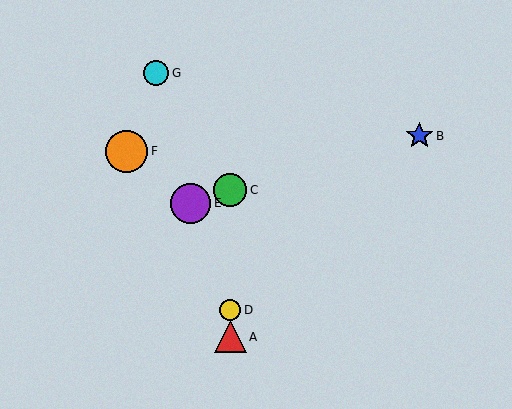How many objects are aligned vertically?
3 objects (A, C, D) are aligned vertically.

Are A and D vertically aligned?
Yes, both are at x≈230.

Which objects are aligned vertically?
Objects A, C, D are aligned vertically.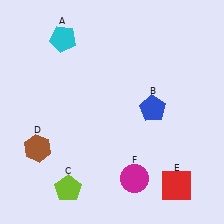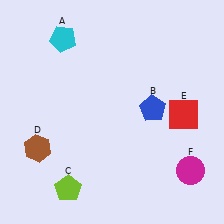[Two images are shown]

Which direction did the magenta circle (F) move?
The magenta circle (F) moved right.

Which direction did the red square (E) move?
The red square (E) moved up.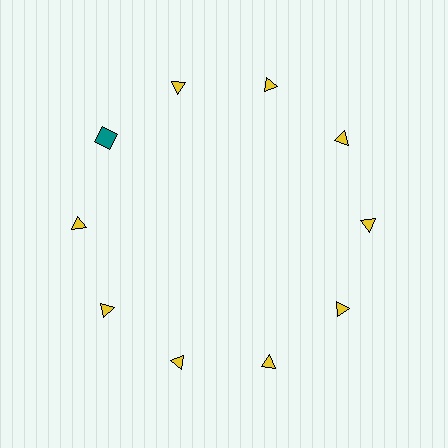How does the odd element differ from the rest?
It differs in both color (teal instead of yellow) and shape (square instead of triangle).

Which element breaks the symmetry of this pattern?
The teal square at roughly the 10 o'clock position breaks the symmetry. All other shapes are yellow triangles.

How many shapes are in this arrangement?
There are 10 shapes arranged in a ring pattern.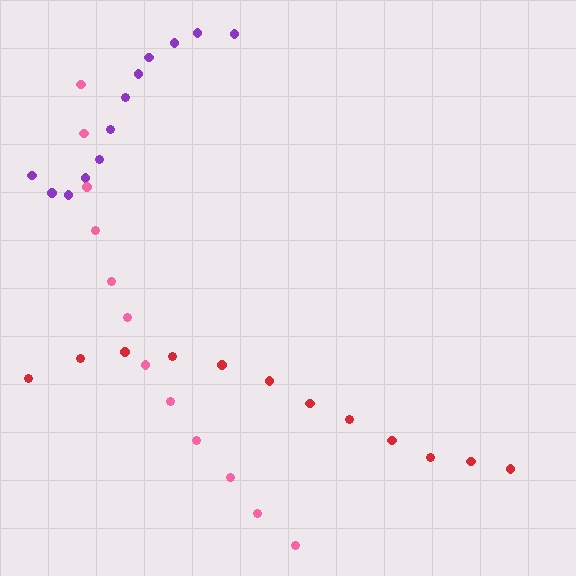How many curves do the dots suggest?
There are 3 distinct paths.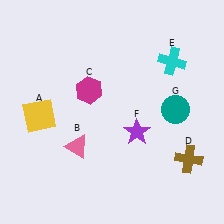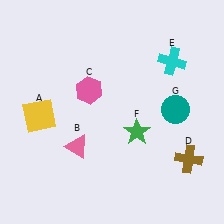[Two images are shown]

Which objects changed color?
C changed from magenta to pink. F changed from purple to green.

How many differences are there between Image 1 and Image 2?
There are 2 differences between the two images.